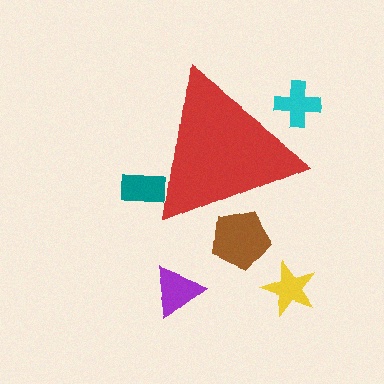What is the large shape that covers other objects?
A red triangle.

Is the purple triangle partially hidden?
No, the purple triangle is fully visible.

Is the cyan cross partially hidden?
Yes, the cyan cross is partially hidden behind the red triangle.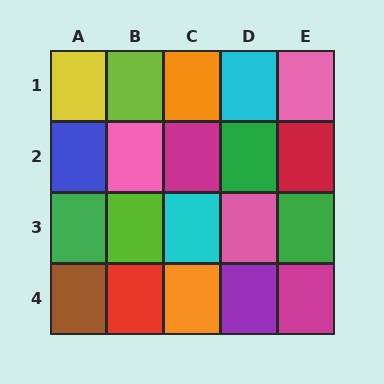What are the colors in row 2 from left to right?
Blue, pink, magenta, green, red.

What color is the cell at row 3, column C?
Cyan.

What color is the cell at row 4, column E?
Magenta.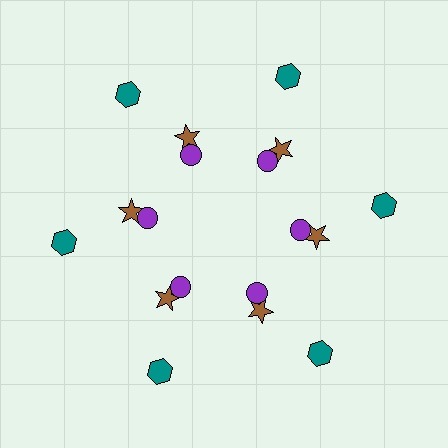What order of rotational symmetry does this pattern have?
This pattern has 6-fold rotational symmetry.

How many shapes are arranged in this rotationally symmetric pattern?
There are 18 shapes, arranged in 6 groups of 3.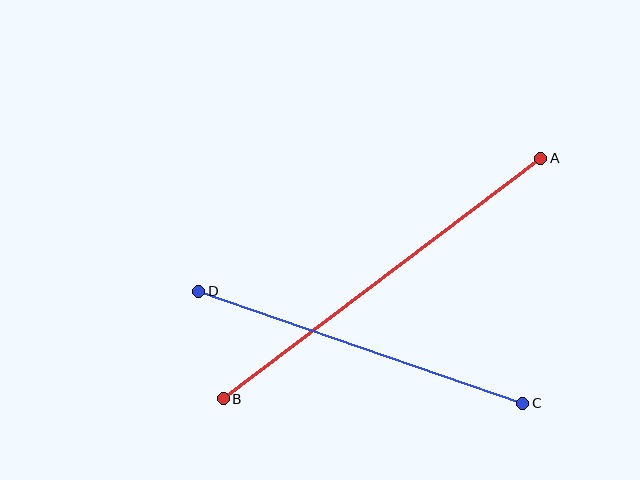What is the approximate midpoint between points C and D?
The midpoint is at approximately (361, 347) pixels.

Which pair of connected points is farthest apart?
Points A and B are farthest apart.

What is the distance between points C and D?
The distance is approximately 343 pixels.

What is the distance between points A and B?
The distance is approximately 398 pixels.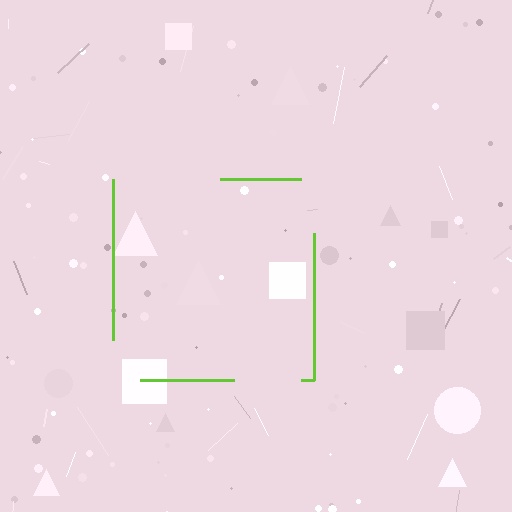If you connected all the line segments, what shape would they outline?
They would outline a square.